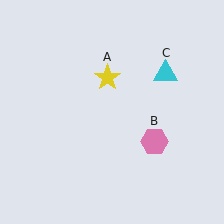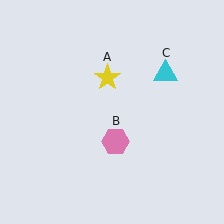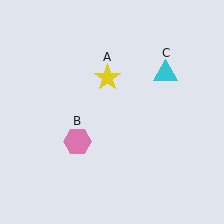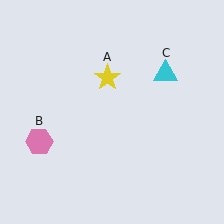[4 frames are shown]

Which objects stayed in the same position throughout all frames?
Yellow star (object A) and cyan triangle (object C) remained stationary.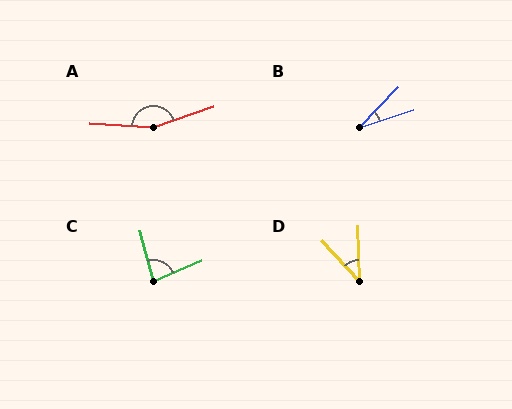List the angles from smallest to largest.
B (27°), D (41°), C (81°), A (157°).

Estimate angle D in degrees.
Approximately 41 degrees.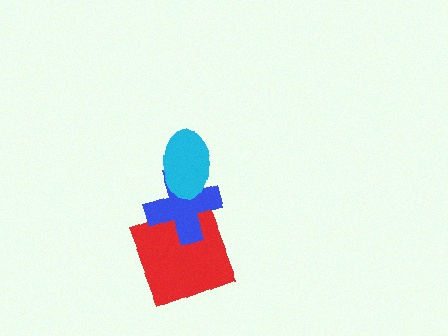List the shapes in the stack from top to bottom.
From top to bottom: the cyan ellipse, the blue cross, the red square.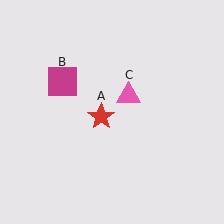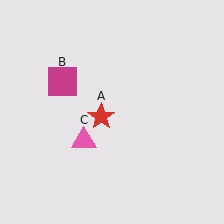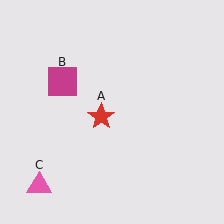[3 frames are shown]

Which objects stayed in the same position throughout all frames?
Red star (object A) and magenta square (object B) remained stationary.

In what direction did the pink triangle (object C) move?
The pink triangle (object C) moved down and to the left.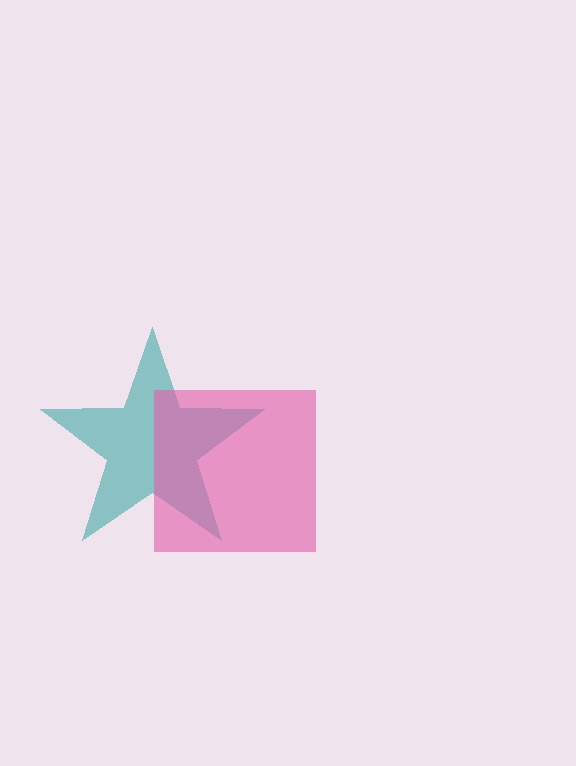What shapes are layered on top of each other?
The layered shapes are: a teal star, a pink square.